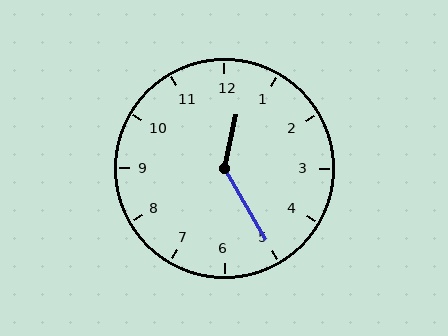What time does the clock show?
12:25.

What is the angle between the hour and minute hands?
Approximately 138 degrees.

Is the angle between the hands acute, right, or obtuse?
It is obtuse.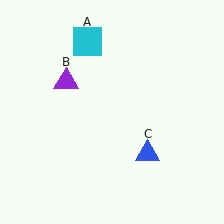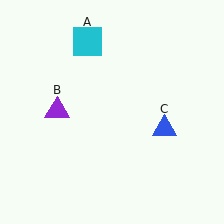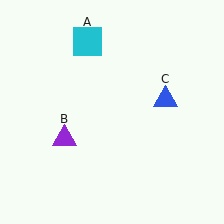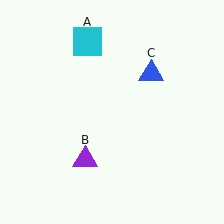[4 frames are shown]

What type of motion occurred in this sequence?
The purple triangle (object B), blue triangle (object C) rotated counterclockwise around the center of the scene.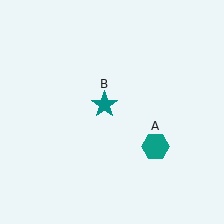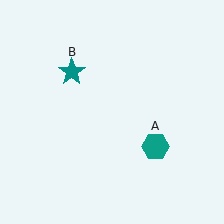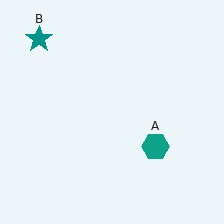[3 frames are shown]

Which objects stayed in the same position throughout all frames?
Teal hexagon (object A) remained stationary.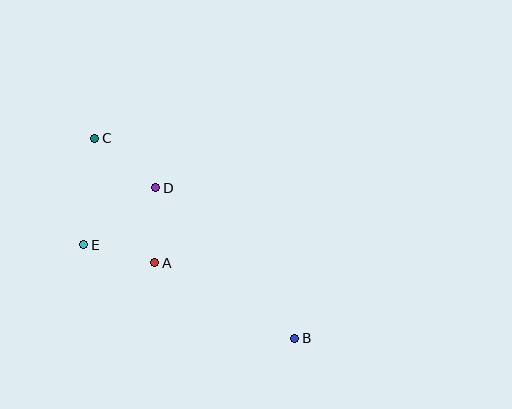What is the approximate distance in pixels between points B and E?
The distance between B and E is approximately 231 pixels.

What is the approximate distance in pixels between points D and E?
The distance between D and E is approximately 92 pixels.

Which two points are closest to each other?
Points A and E are closest to each other.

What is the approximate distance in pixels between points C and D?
The distance between C and D is approximately 79 pixels.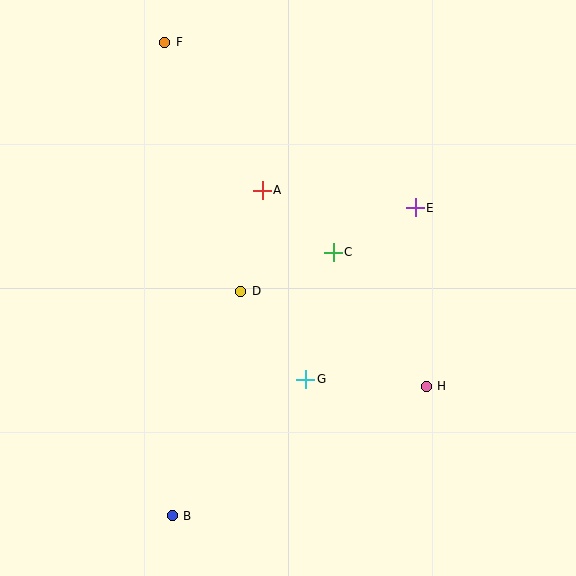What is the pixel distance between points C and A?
The distance between C and A is 94 pixels.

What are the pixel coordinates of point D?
Point D is at (241, 291).